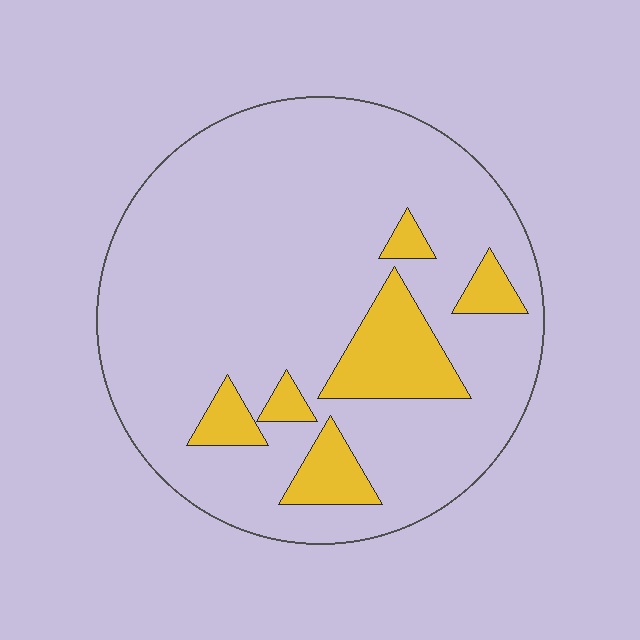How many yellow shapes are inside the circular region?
6.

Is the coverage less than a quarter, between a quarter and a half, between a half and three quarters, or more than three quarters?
Less than a quarter.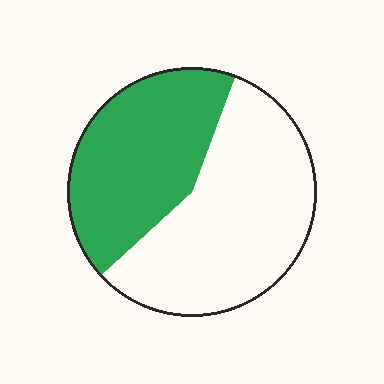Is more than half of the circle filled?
No.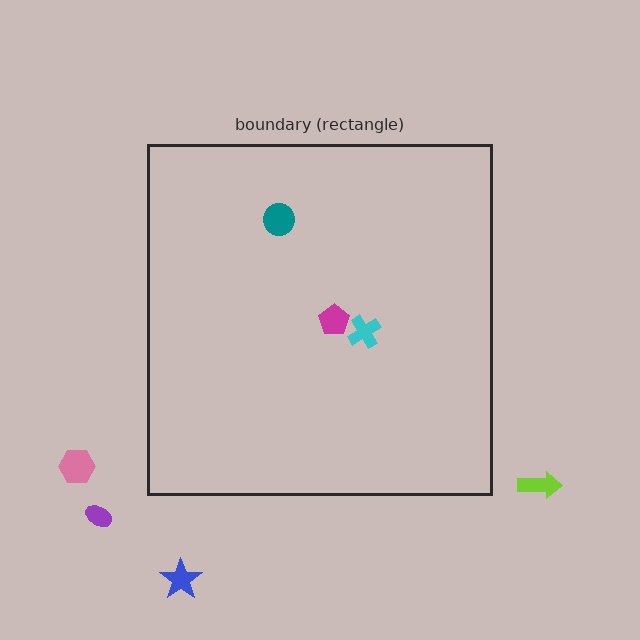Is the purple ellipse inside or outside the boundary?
Outside.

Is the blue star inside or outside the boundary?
Outside.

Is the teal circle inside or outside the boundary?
Inside.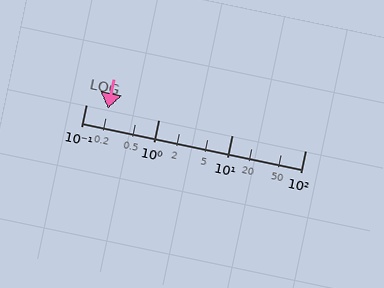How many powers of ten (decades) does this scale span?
The scale spans 3 decades, from 0.1 to 100.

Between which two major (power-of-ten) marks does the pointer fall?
The pointer is between 0.1 and 1.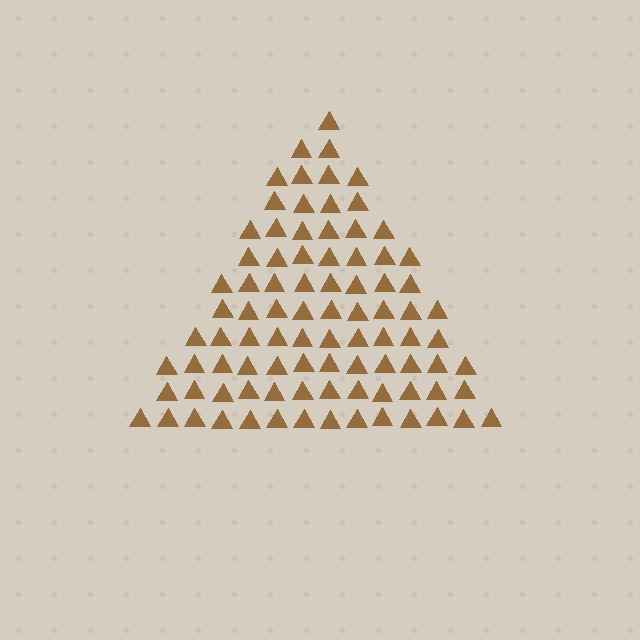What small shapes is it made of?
It is made of small triangles.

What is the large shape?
The large shape is a triangle.